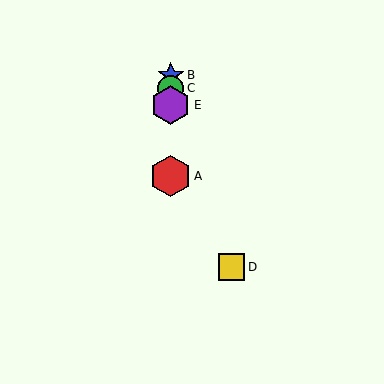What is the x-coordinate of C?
Object C is at x≈171.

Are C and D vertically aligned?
No, C is at x≈171 and D is at x≈231.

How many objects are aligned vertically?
4 objects (A, B, C, E) are aligned vertically.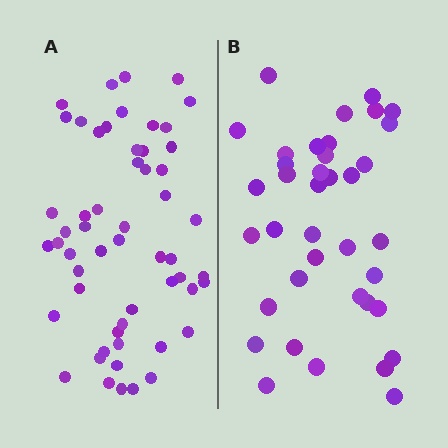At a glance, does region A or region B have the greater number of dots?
Region A (the left region) has more dots.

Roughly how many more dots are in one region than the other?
Region A has approximately 15 more dots than region B.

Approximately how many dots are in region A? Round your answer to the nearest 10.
About 60 dots. (The exact count is 55, which rounds to 60.)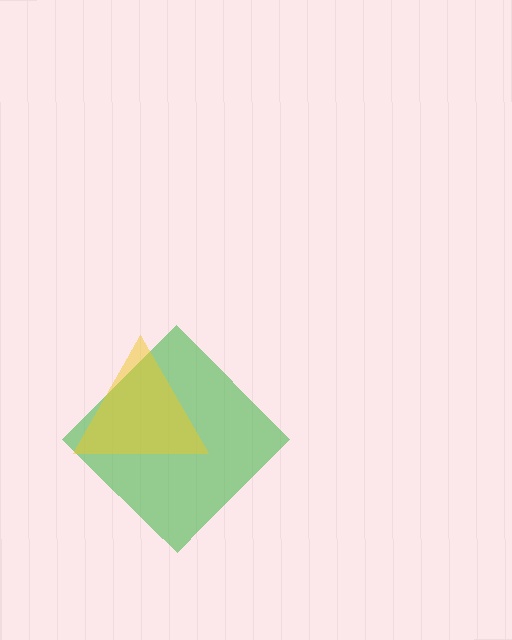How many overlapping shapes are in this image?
There are 2 overlapping shapes in the image.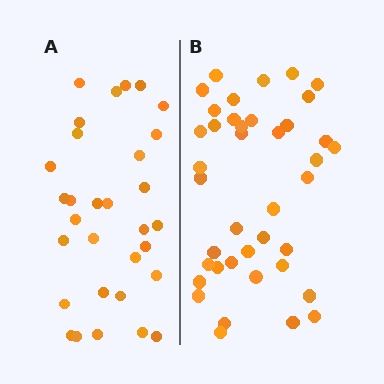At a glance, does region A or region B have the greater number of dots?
Region B (the right region) has more dots.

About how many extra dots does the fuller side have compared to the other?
Region B has roughly 8 or so more dots than region A.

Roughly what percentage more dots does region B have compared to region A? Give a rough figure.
About 30% more.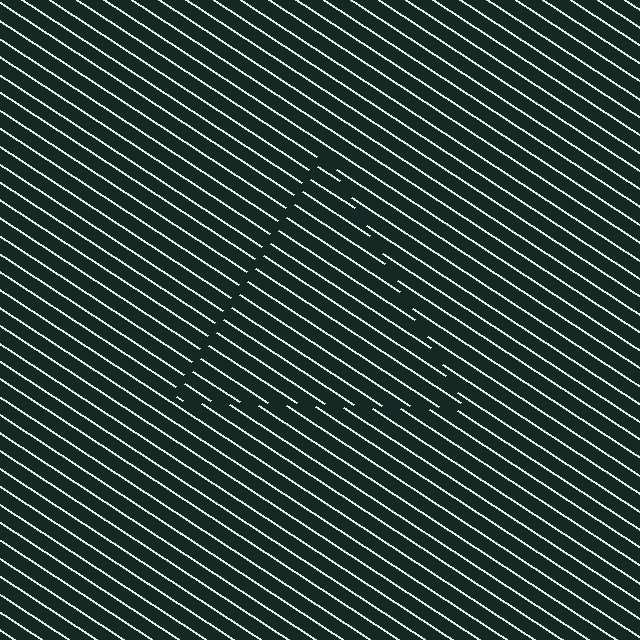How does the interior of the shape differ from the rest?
The interior of the shape contains the same grating, shifted by half a period — the contour is defined by the phase discontinuity where line-ends from the inner and outer gratings abut.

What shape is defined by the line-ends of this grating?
An illusory triangle. The interior of the shape contains the same grating, shifted by half a period — the contour is defined by the phase discontinuity where line-ends from the inner and outer gratings abut.